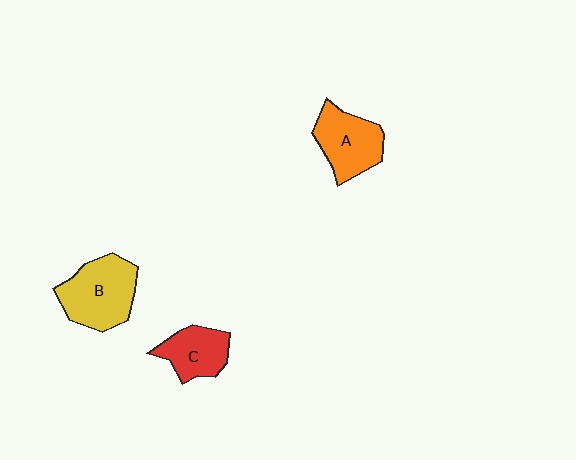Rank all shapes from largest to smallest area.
From largest to smallest: B (yellow), A (orange), C (red).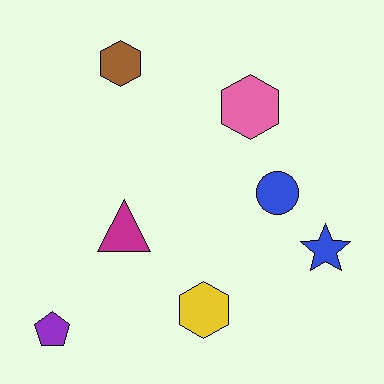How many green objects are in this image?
There are no green objects.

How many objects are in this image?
There are 7 objects.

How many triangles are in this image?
There is 1 triangle.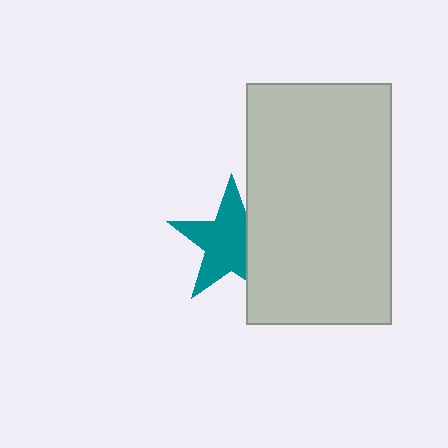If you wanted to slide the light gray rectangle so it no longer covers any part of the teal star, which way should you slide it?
Slide it right — that is the most direct way to separate the two shapes.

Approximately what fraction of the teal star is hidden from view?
Roughly 30% of the teal star is hidden behind the light gray rectangle.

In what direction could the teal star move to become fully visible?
The teal star could move left. That would shift it out from behind the light gray rectangle entirely.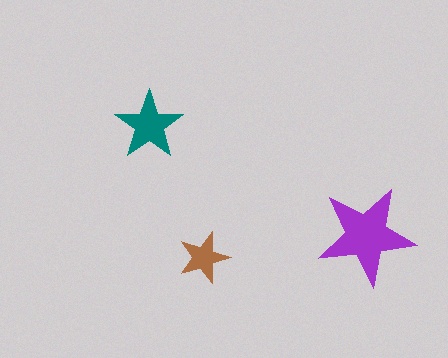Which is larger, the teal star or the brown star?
The teal one.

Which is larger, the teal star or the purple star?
The purple one.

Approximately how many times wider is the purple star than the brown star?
About 2 times wider.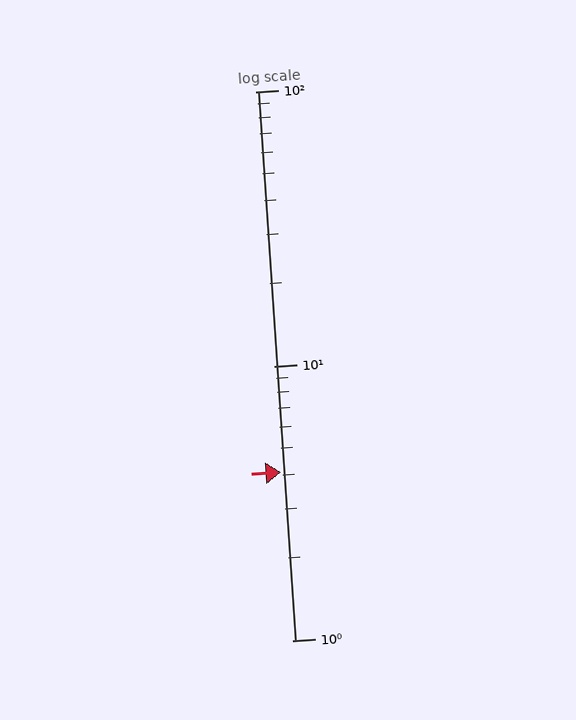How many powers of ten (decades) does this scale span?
The scale spans 2 decades, from 1 to 100.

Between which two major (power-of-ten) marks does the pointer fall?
The pointer is between 1 and 10.